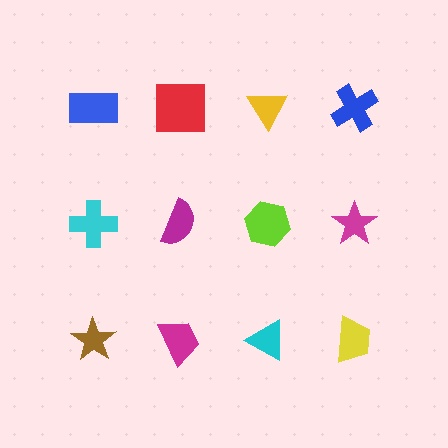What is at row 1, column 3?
A yellow triangle.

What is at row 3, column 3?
A cyan triangle.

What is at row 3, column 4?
A yellow trapezoid.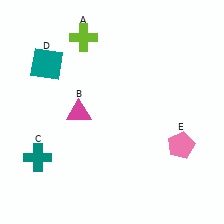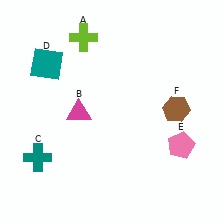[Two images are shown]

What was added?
A brown hexagon (F) was added in Image 2.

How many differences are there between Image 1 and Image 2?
There is 1 difference between the two images.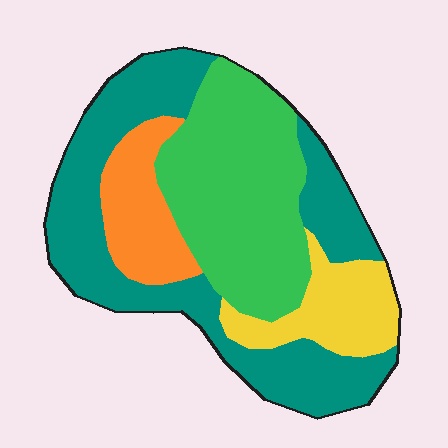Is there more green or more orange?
Green.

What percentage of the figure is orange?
Orange covers around 10% of the figure.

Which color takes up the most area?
Teal, at roughly 40%.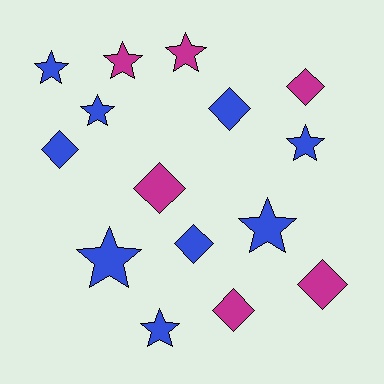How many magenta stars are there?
There are 2 magenta stars.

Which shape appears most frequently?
Star, with 8 objects.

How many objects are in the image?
There are 15 objects.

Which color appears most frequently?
Blue, with 9 objects.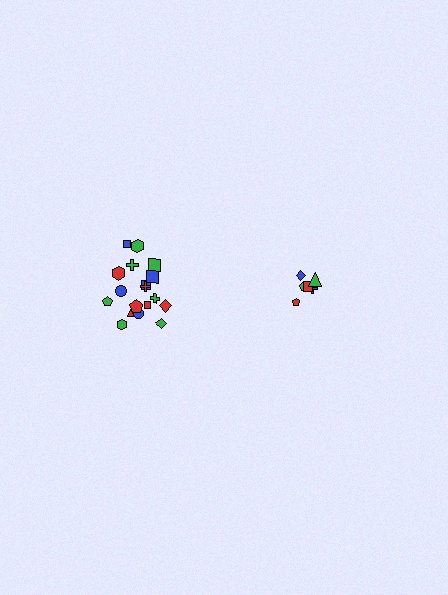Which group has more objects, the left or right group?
The left group.